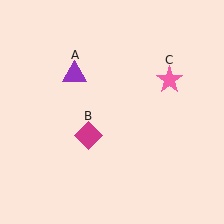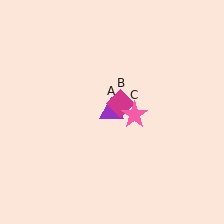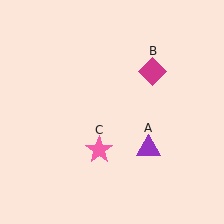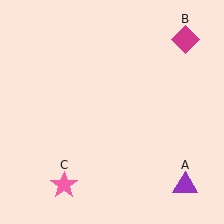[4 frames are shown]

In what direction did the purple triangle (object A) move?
The purple triangle (object A) moved down and to the right.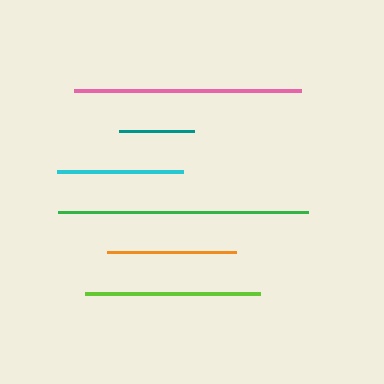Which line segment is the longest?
The green line is the longest at approximately 249 pixels.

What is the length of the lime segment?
The lime segment is approximately 174 pixels long.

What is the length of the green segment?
The green segment is approximately 249 pixels long.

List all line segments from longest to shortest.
From longest to shortest: green, pink, lime, orange, cyan, teal.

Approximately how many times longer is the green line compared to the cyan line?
The green line is approximately 2.0 times the length of the cyan line.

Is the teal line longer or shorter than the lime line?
The lime line is longer than the teal line.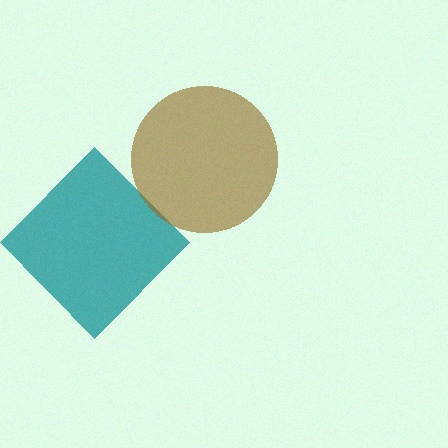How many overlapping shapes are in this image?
There are 2 overlapping shapes in the image.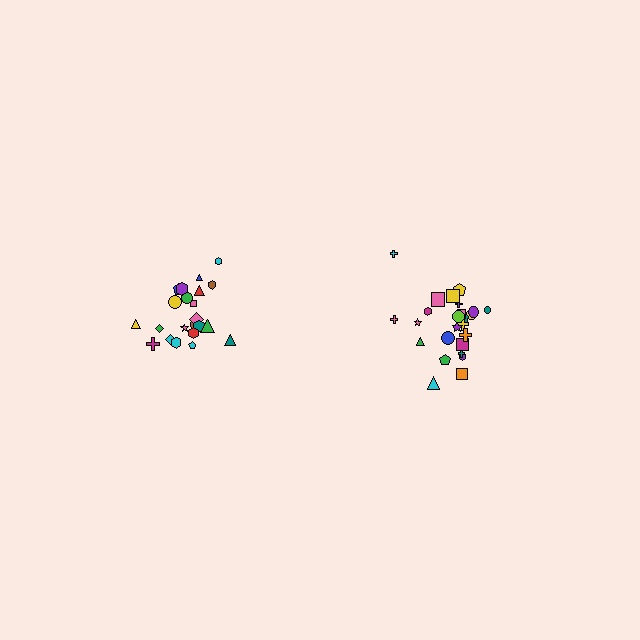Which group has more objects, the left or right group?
The right group.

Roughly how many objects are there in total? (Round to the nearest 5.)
Roughly 45 objects in total.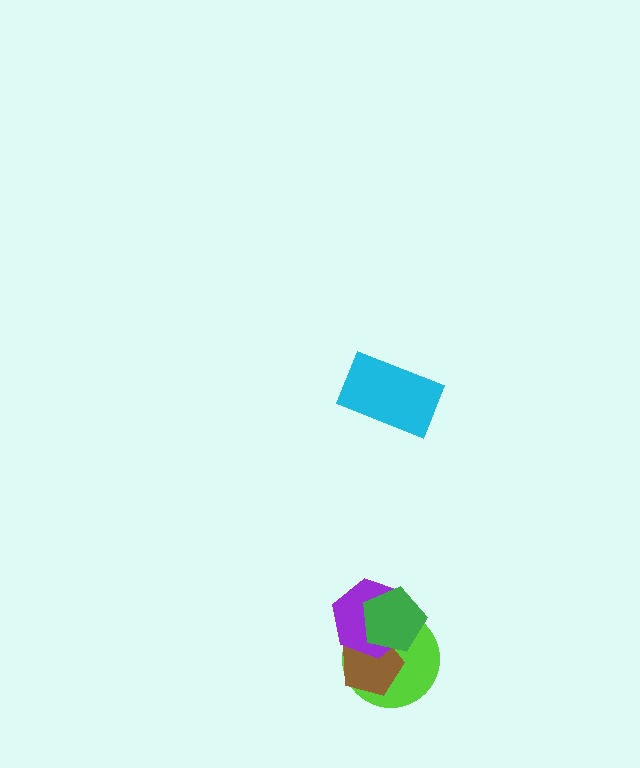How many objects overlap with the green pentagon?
3 objects overlap with the green pentagon.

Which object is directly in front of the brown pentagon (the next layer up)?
The purple hexagon is directly in front of the brown pentagon.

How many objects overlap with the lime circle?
3 objects overlap with the lime circle.